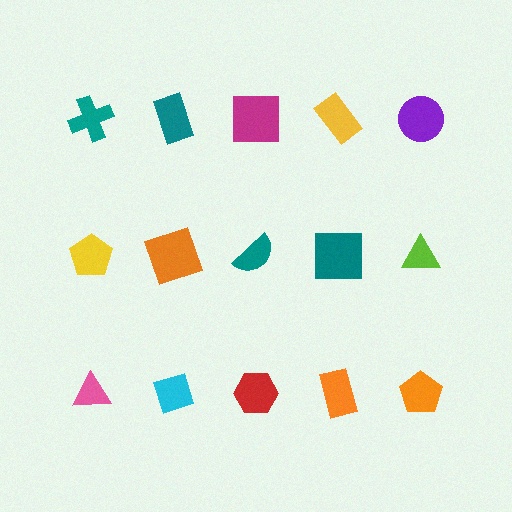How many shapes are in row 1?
5 shapes.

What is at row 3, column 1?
A pink triangle.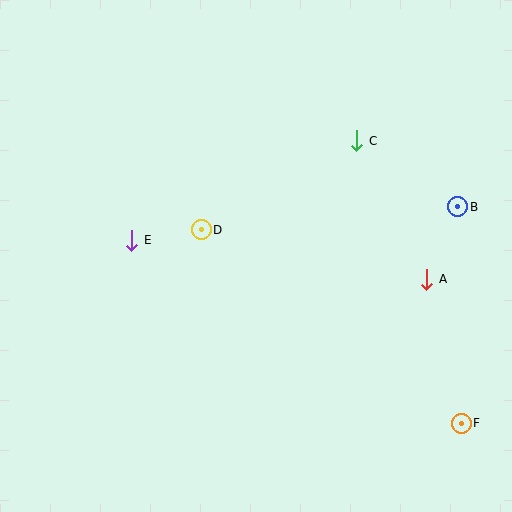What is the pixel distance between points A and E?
The distance between A and E is 297 pixels.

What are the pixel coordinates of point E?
Point E is at (132, 240).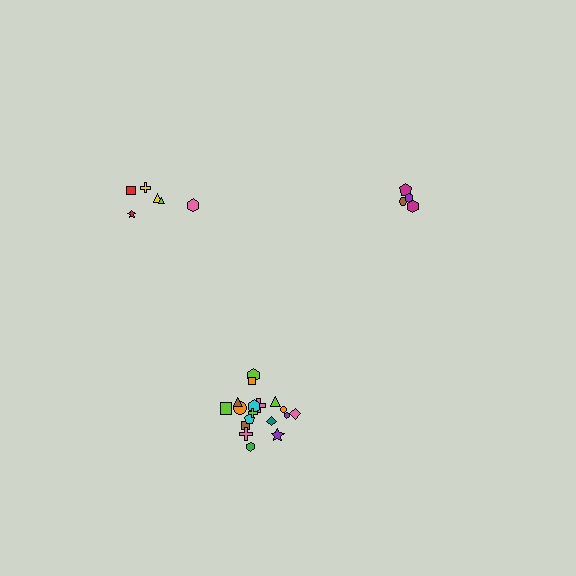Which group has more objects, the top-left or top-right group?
The top-left group.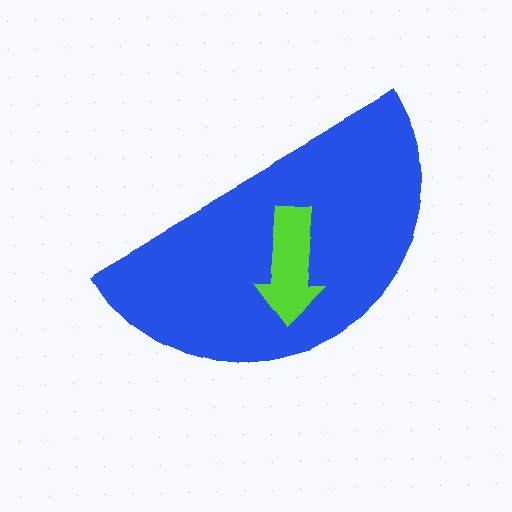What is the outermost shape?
The blue semicircle.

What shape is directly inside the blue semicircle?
The lime arrow.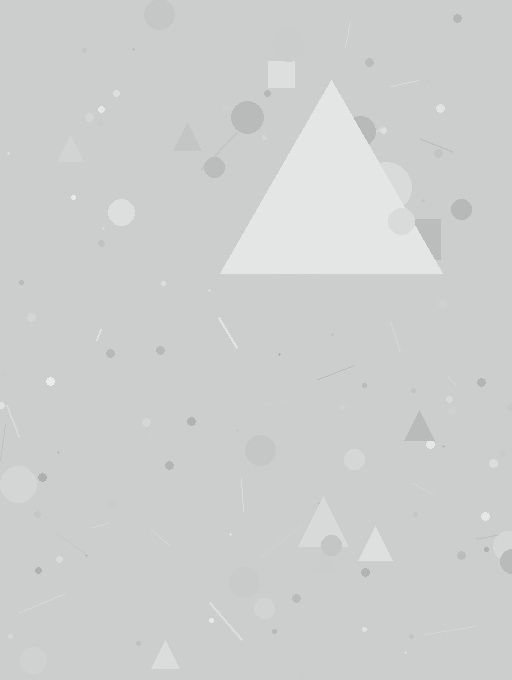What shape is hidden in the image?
A triangle is hidden in the image.